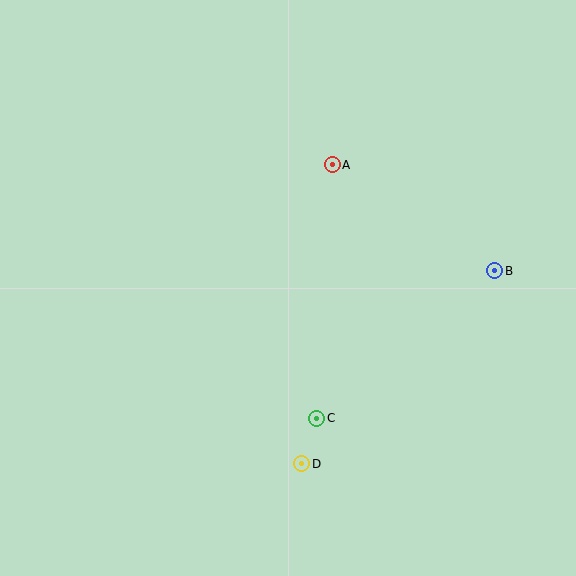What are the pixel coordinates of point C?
Point C is at (317, 418).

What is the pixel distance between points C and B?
The distance between C and B is 231 pixels.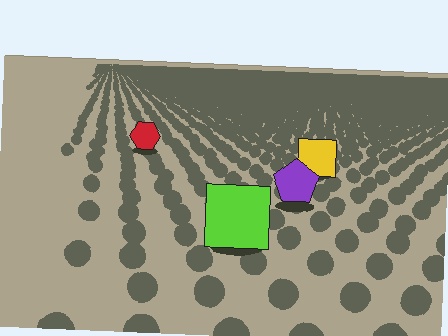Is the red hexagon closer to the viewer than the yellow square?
No. The yellow square is closer — you can tell from the texture gradient: the ground texture is coarser near it.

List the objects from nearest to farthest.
From nearest to farthest: the lime square, the purple pentagon, the yellow square, the red hexagon.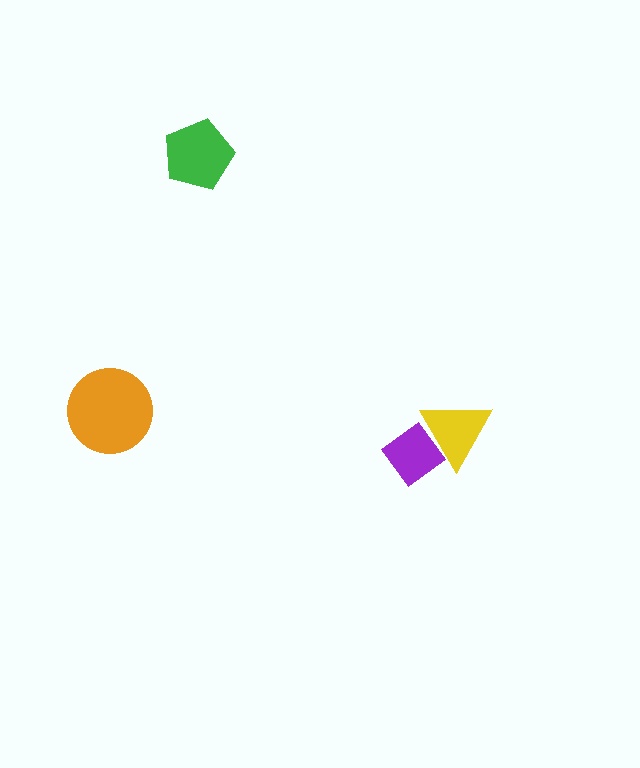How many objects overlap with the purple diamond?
1 object overlaps with the purple diamond.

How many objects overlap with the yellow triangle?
1 object overlaps with the yellow triangle.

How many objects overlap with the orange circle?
0 objects overlap with the orange circle.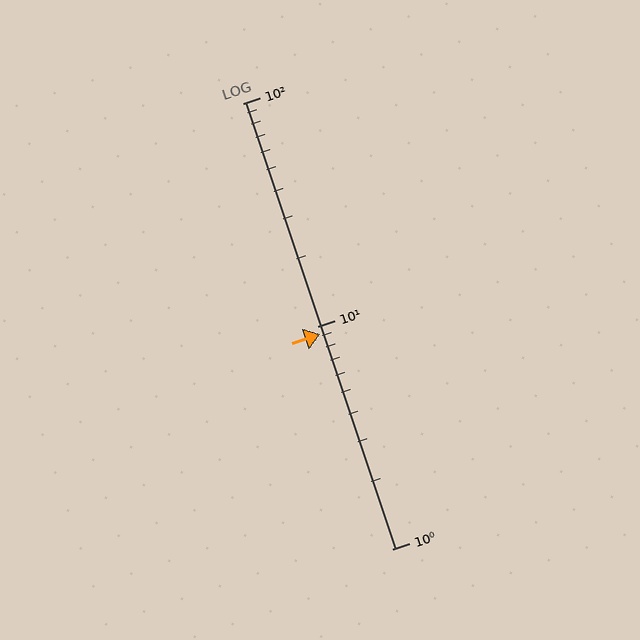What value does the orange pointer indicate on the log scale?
The pointer indicates approximately 9.2.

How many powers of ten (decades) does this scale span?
The scale spans 2 decades, from 1 to 100.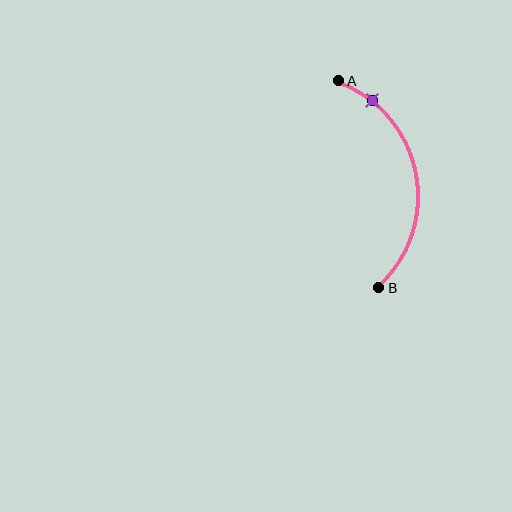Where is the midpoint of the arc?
The arc midpoint is the point on the curve farthest from the straight line joining A and B. It sits to the right of that line.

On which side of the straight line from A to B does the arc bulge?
The arc bulges to the right of the straight line connecting A and B.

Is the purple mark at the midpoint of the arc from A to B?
No. The purple mark lies on the arc but is closer to endpoint A. The arc midpoint would be at the point on the curve equidistant along the arc from both A and B.